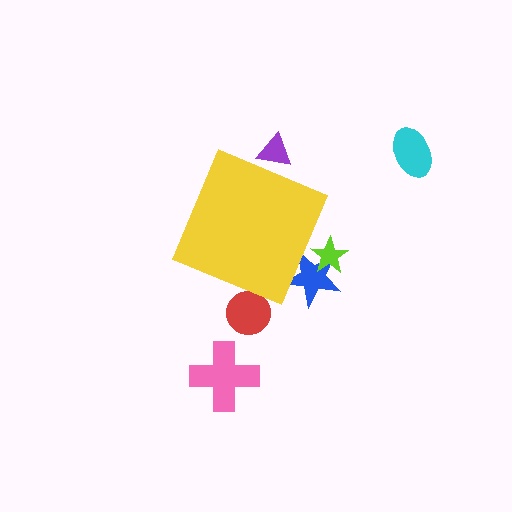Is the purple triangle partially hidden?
Yes, the purple triangle is partially hidden behind the yellow diamond.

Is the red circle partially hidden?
Yes, the red circle is partially hidden behind the yellow diamond.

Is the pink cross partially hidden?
No, the pink cross is fully visible.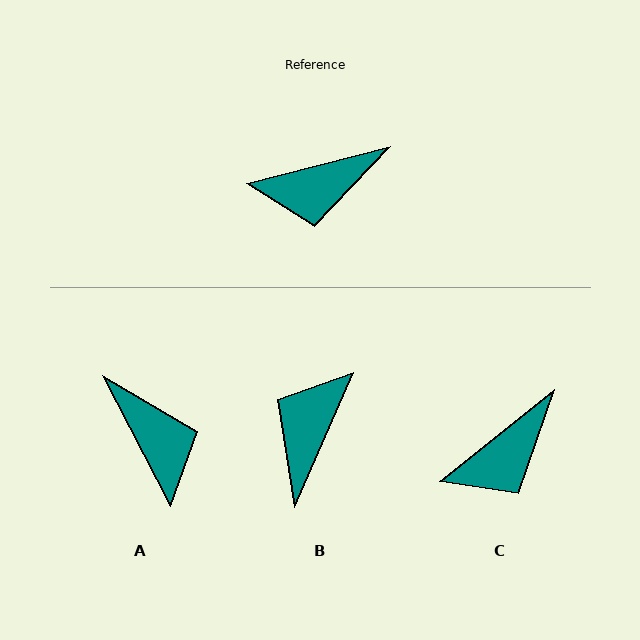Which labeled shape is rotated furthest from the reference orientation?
B, about 128 degrees away.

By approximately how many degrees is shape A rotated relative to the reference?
Approximately 103 degrees counter-clockwise.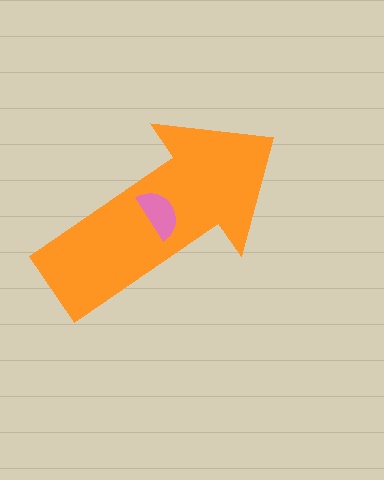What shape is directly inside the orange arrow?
The pink semicircle.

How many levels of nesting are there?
2.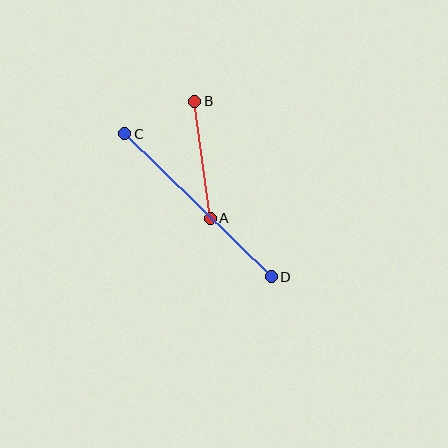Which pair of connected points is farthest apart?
Points C and D are farthest apart.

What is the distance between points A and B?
The distance is approximately 118 pixels.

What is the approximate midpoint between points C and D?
The midpoint is at approximately (198, 205) pixels.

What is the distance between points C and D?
The distance is approximately 205 pixels.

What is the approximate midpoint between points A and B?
The midpoint is at approximately (202, 160) pixels.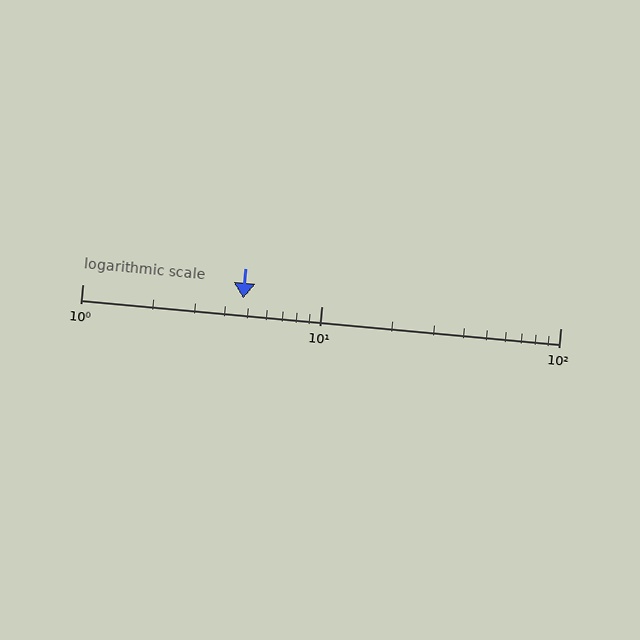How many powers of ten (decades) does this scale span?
The scale spans 2 decades, from 1 to 100.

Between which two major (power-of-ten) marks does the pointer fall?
The pointer is between 1 and 10.